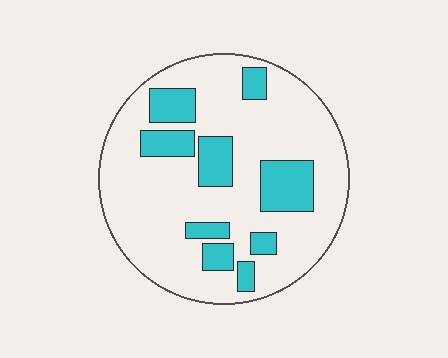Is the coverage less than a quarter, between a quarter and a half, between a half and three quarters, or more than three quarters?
Less than a quarter.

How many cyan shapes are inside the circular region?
9.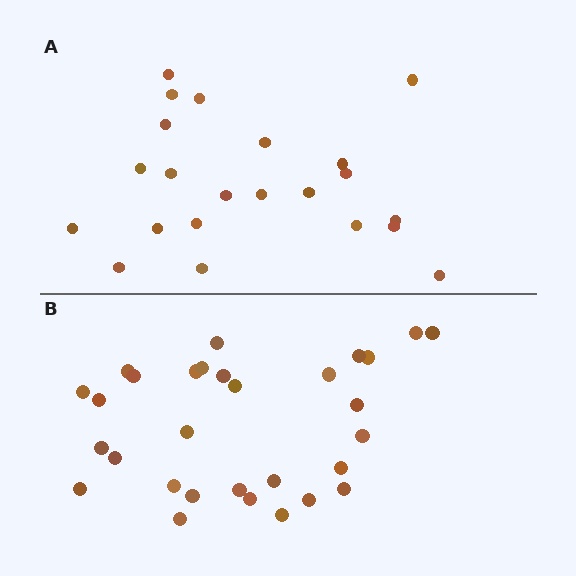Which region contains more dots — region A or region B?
Region B (the bottom region) has more dots.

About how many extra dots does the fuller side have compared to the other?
Region B has roughly 8 or so more dots than region A.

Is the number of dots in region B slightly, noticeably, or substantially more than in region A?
Region B has noticeably more, but not dramatically so. The ratio is roughly 1.4 to 1.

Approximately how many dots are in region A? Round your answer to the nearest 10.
About 20 dots. (The exact count is 22, which rounds to 20.)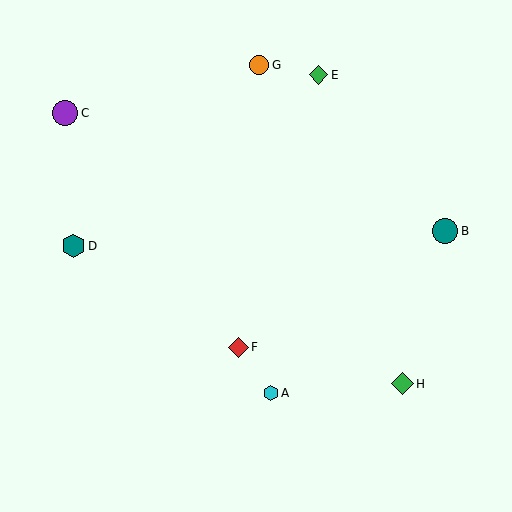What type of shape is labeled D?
Shape D is a teal hexagon.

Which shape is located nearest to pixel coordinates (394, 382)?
The green diamond (labeled H) at (402, 384) is nearest to that location.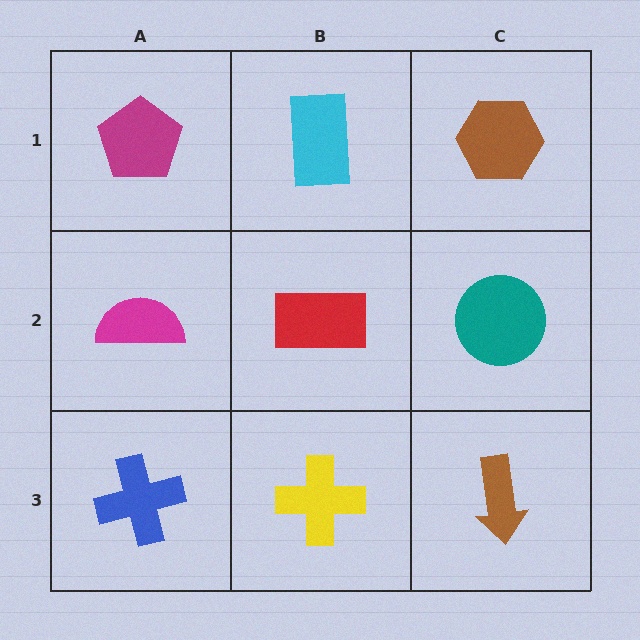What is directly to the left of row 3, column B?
A blue cross.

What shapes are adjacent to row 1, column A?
A magenta semicircle (row 2, column A), a cyan rectangle (row 1, column B).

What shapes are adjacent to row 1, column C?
A teal circle (row 2, column C), a cyan rectangle (row 1, column B).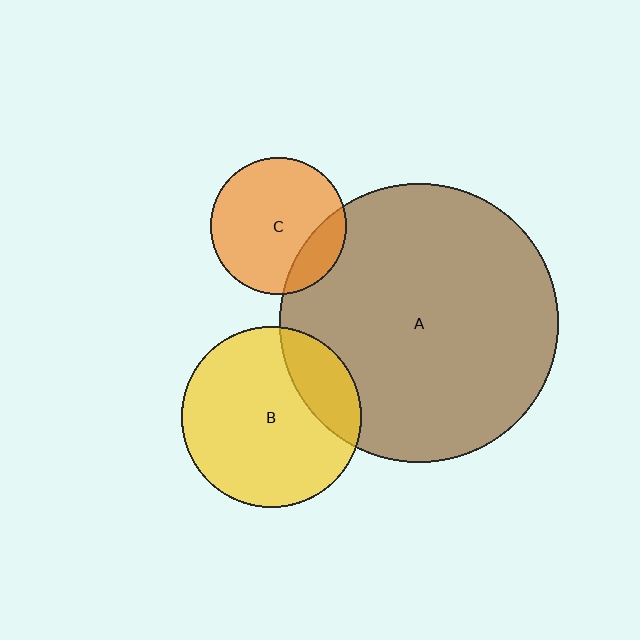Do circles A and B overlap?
Yes.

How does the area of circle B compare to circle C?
Approximately 1.8 times.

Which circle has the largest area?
Circle A (brown).